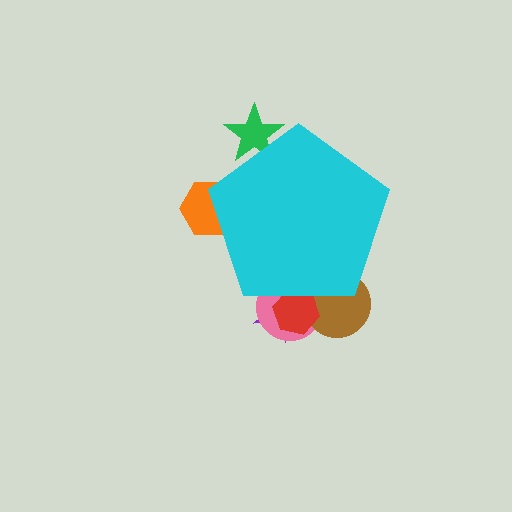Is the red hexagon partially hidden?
Yes, the red hexagon is partially hidden behind the cyan pentagon.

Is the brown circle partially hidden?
Yes, the brown circle is partially hidden behind the cyan pentagon.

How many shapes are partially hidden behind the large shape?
6 shapes are partially hidden.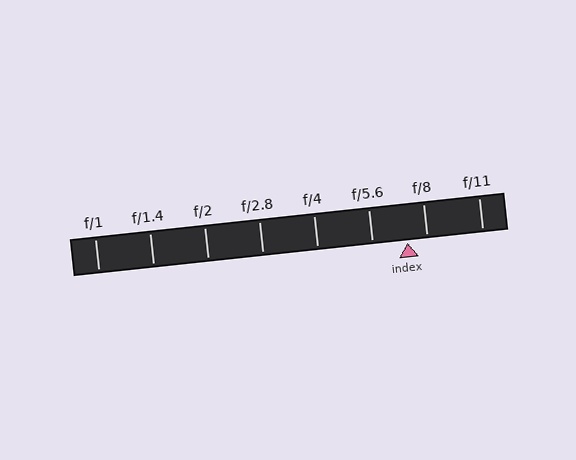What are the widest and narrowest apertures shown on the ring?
The widest aperture shown is f/1 and the narrowest is f/11.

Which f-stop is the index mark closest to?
The index mark is closest to f/8.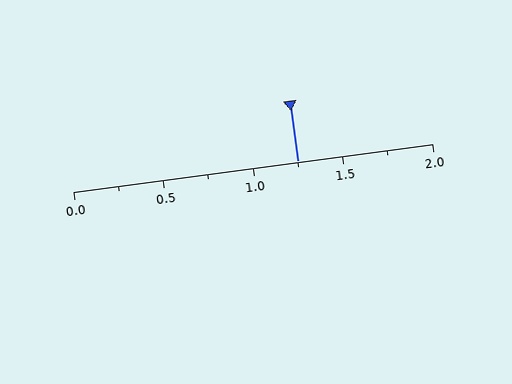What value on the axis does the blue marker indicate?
The marker indicates approximately 1.25.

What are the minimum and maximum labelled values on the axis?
The axis runs from 0.0 to 2.0.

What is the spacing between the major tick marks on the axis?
The major ticks are spaced 0.5 apart.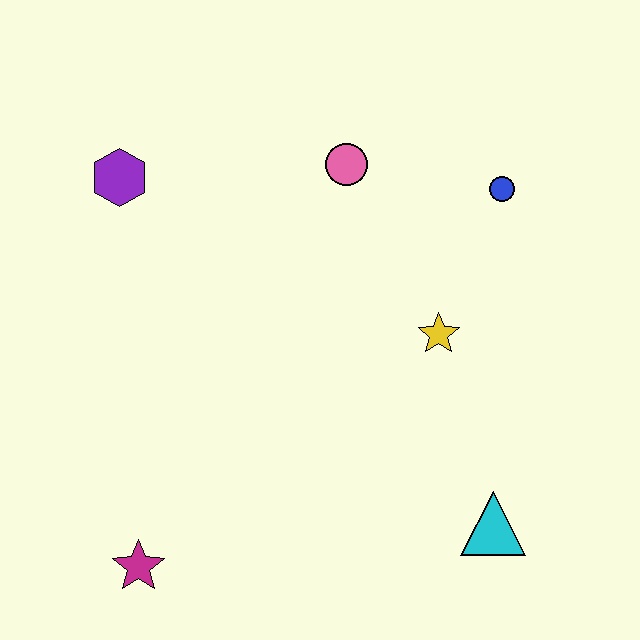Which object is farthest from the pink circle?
The magenta star is farthest from the pink circle.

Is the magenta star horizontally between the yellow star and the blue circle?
No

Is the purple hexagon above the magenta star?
Yes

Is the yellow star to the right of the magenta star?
Yes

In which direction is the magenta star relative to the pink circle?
The magenta star is below the pink circle.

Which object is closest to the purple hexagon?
The pink circle is closest to the purple hexagon.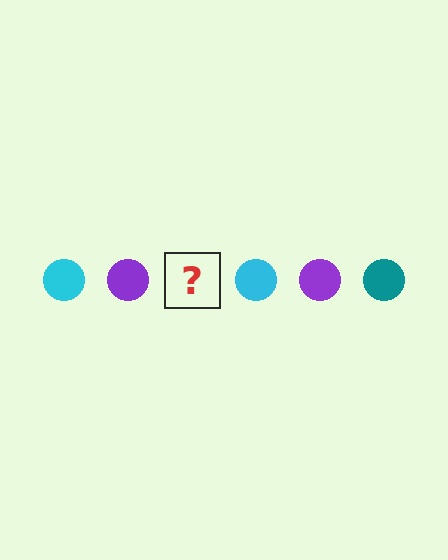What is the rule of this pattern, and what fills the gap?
The rule is that the pattern cycles through cyan, purple, teal circles. The gap should be filled with a teal circle.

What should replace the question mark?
The question mark should be replaced with a teal circle.